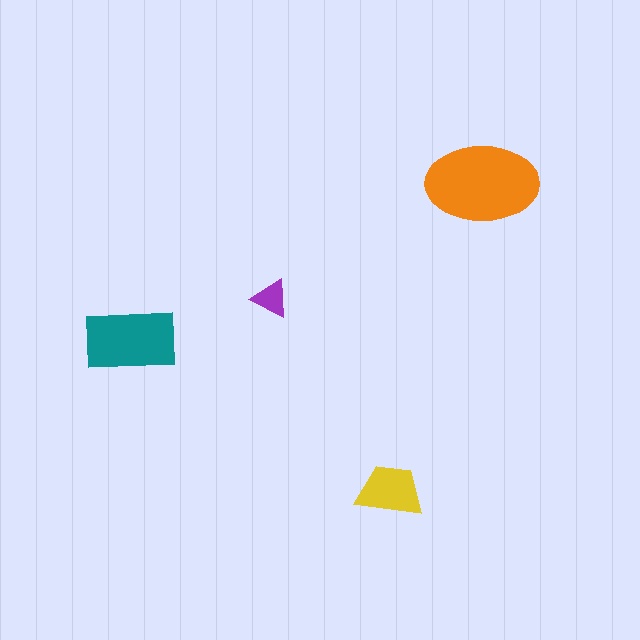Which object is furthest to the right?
The orange ellipse is rightmost.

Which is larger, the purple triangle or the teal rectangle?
The teal rectangle.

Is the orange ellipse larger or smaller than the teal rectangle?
Larger.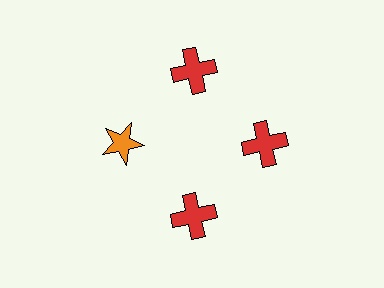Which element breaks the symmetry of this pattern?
The orange star at roughly the 9 o'clock position breaks the symmetry. All other shapes are red crosses.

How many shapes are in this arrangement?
There are 4 shapes arranged in a ring pattern.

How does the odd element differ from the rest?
It differs in both color (orange instead of red) and shape (star instead of cross).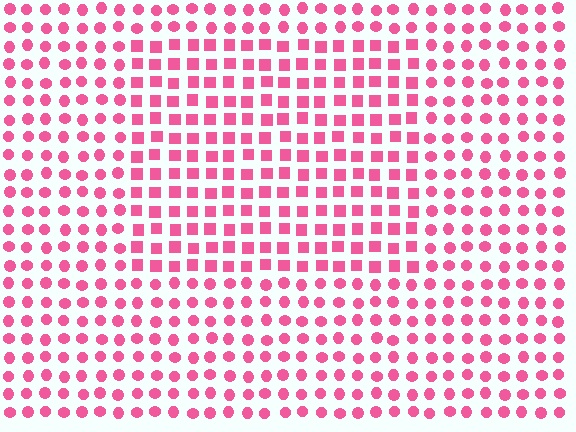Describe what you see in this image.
The image is filled with small pink elements arranged in a uniform grid. A rectangle-shaped region contains squares, while the surrounding area contains circles. The boundary is defined purely by the change in element shape.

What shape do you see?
I see a rectangle.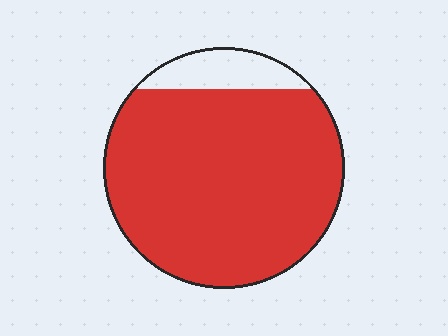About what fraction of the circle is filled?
About seven eighths (7/8).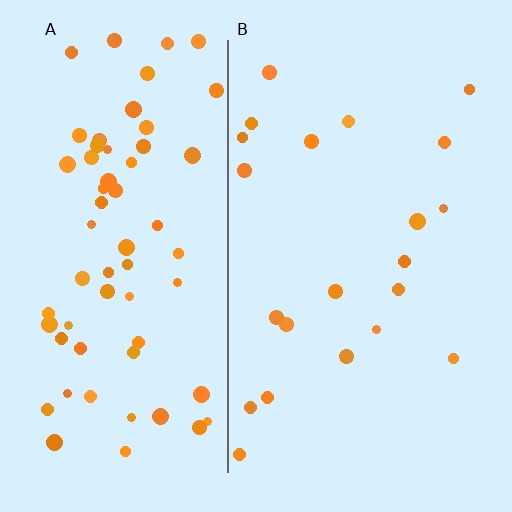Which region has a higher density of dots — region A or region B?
A (the left).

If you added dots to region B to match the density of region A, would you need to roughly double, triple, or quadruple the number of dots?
Approximately triple.